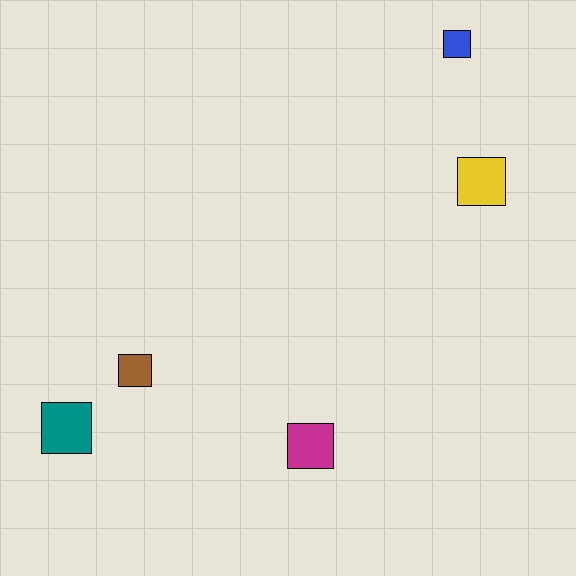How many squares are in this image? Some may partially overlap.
There are 5 squares.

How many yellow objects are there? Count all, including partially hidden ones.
There is 1 yellow object.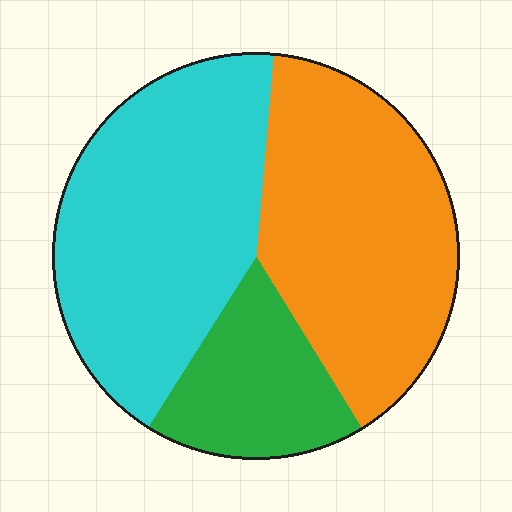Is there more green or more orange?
Orange.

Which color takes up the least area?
Green, at roughly 20%.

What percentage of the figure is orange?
Orange takes up between a third and a half of the figure.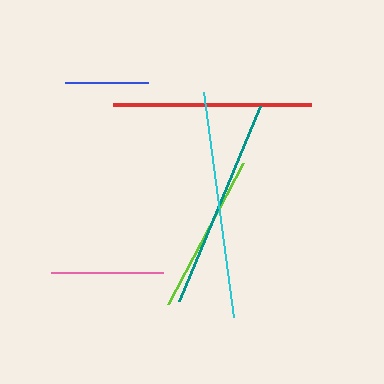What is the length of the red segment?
The red segment is approximately 198 pixels long.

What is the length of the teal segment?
The teal segment is approximately 211 pixels long.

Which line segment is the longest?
The cyan line is the longest at approximately 226 pixels.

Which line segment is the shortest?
The blue line is the shortest at approximately 84 pixels.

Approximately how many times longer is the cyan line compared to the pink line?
The cyan line is approximately 2.0 times the length of the pink line.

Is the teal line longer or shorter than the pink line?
The teal line is longer than the pink line.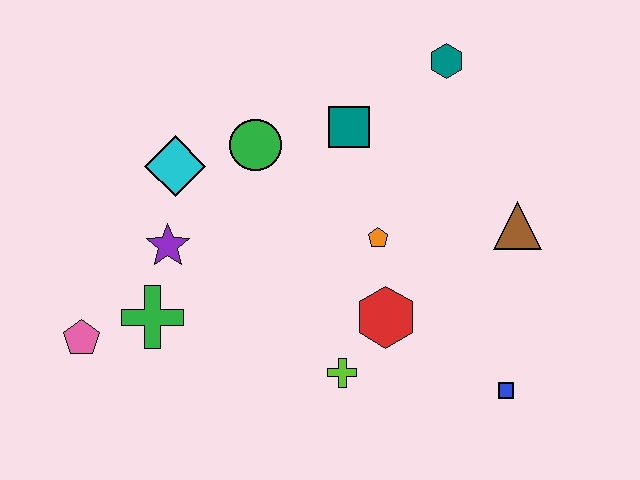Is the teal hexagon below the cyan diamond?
No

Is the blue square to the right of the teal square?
Yes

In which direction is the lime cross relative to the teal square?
The lime cross is below the teal square.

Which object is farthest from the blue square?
The pink pentagon is farthest from the blue square.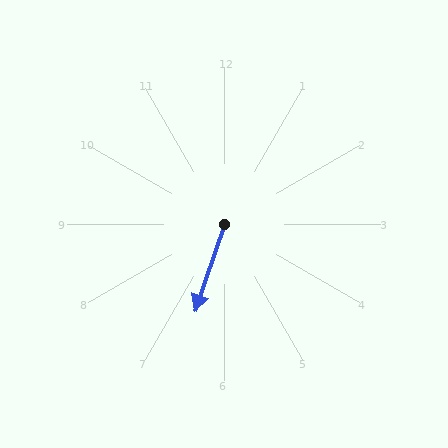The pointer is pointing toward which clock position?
Roughly 7 o'clock.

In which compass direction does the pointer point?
South.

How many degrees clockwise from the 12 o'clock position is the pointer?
Approximately 199 degrees.